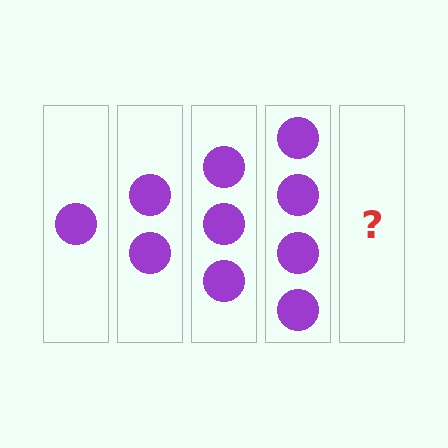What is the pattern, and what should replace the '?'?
The pattern is that each step adds one more circle. The '?' should be 5 circles.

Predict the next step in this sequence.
The next step is 5 circles.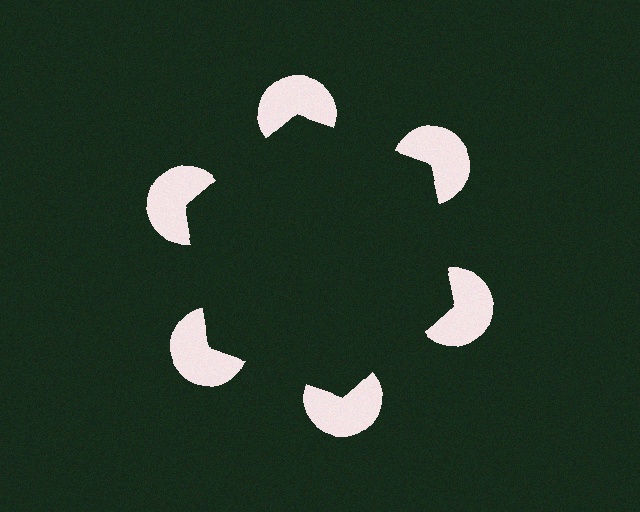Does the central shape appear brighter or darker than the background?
It typically appears slightly darker than the background, even though no actual brightness change is drawn.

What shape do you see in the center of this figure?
An illusory hexagon — its edges are inferred from the aligned wedge cuts in the pac-man discs, not physically drawn.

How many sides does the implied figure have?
6 sides.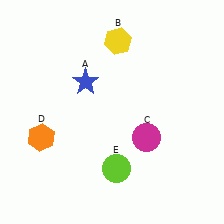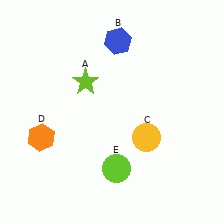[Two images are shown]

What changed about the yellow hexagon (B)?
In Image 1, B is yellow. In Image 2, it changed to blue.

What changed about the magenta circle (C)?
In Image 1, C is magenta. In Image 2, it changed to yellow.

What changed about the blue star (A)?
In Image 1, A is blue. In Image 2, it changed to lime.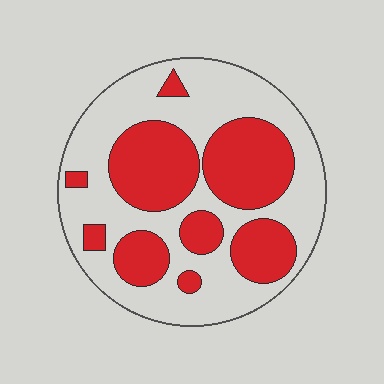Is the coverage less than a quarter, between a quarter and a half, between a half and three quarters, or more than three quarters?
Between a quarter and a half.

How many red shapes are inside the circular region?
9.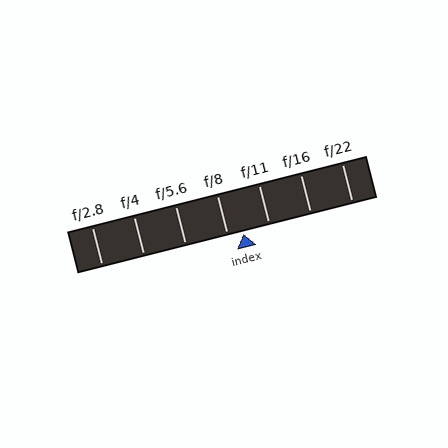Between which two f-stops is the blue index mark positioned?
The index mark is between f/8 and f/11.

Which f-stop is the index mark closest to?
The index mark is closest to f/8.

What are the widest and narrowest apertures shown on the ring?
The widest aperture shown is f/2.8 and the narrowest is f/22.